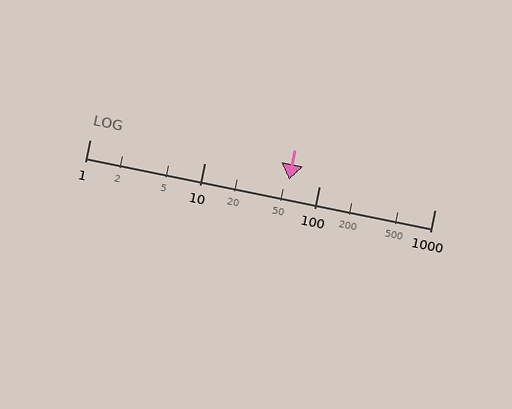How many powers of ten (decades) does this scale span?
The scale spans 3 decades, from 1 to 1000.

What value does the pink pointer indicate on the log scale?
The pointer indicates approximately 54.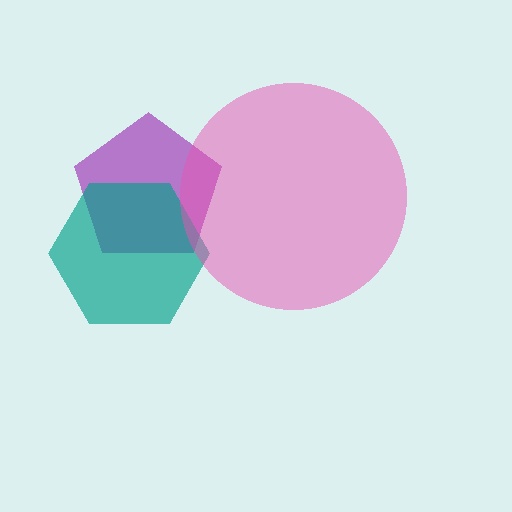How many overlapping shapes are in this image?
There are 3 overlapping shapes in the image.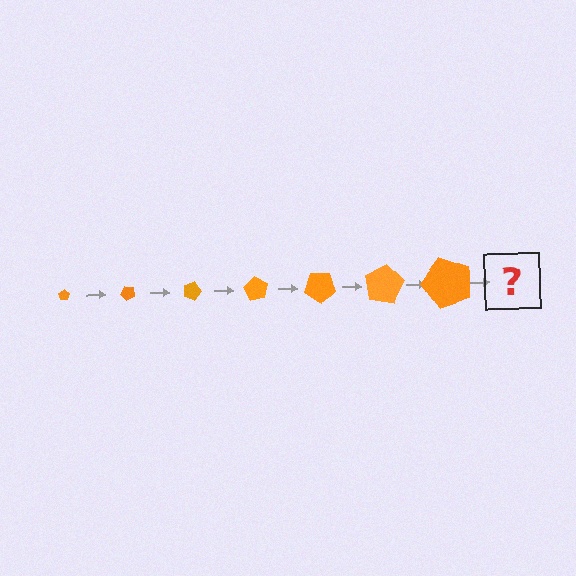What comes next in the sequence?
The next element should be a pentagon, larger than the previous one and rotated 315 degrees from the start.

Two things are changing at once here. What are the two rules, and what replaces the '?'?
The two rules are that the pentagon grows larger each step and it rotates 45 degrees each step. The '?' should be a pentagon, larger than the previous one and rotated 315 degrees from the start.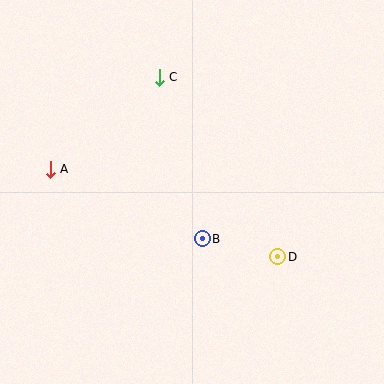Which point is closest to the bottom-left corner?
Point A is closest to the bottom-left corner.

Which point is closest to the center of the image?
Point B at (202, 239) is closest to the center.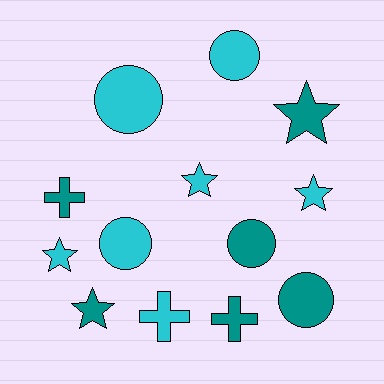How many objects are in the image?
There are 13 objects.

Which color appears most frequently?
Cyan, with 7 objects.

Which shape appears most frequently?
Circle, with 5 objects.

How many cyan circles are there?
There are 3 cyan circles.